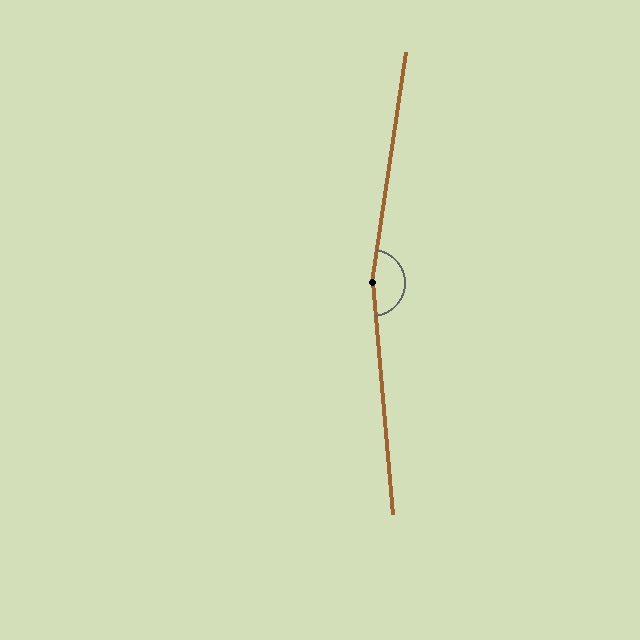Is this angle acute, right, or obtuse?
It is obtuse.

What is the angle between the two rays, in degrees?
Approximately 166 degrees.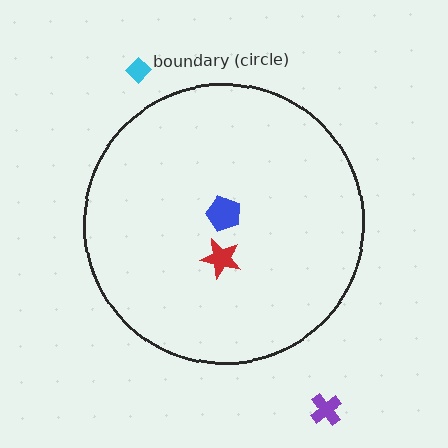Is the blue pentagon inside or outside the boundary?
Inside.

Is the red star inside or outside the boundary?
Inside.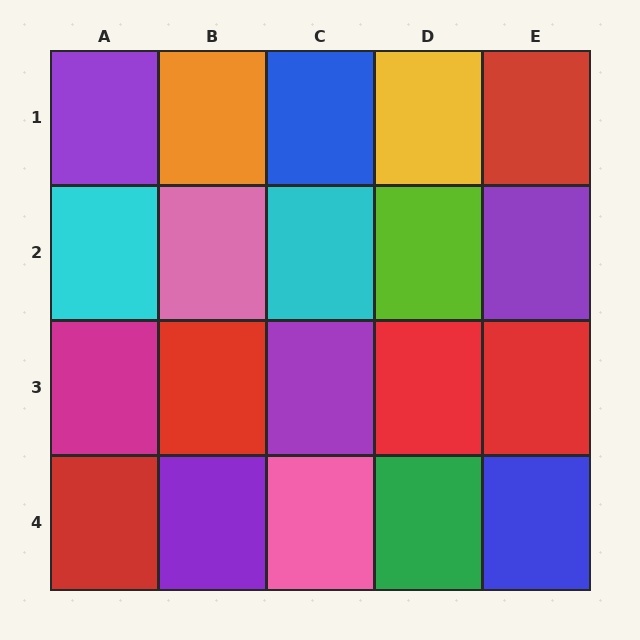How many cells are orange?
1 cell is orange.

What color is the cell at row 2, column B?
Pink.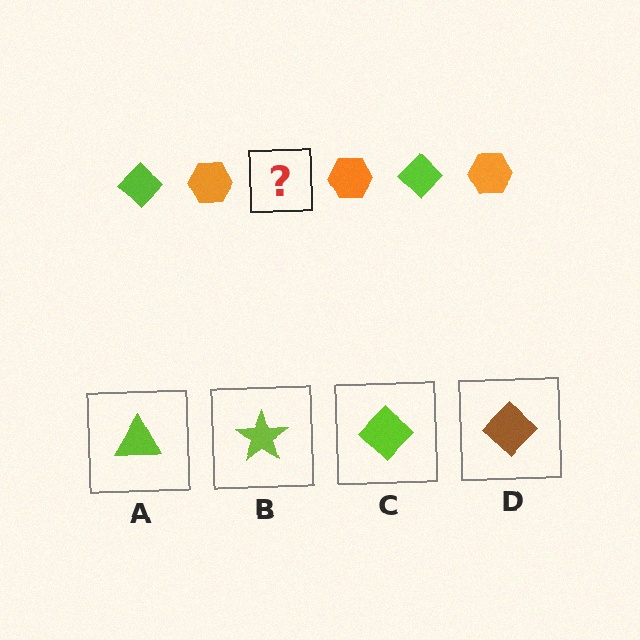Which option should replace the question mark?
Option C.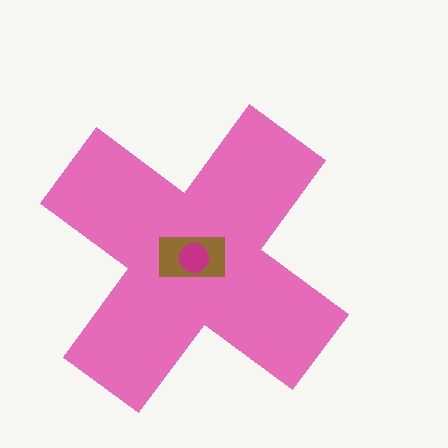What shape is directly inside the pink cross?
The brown rectangle.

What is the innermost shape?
The magenta circle.